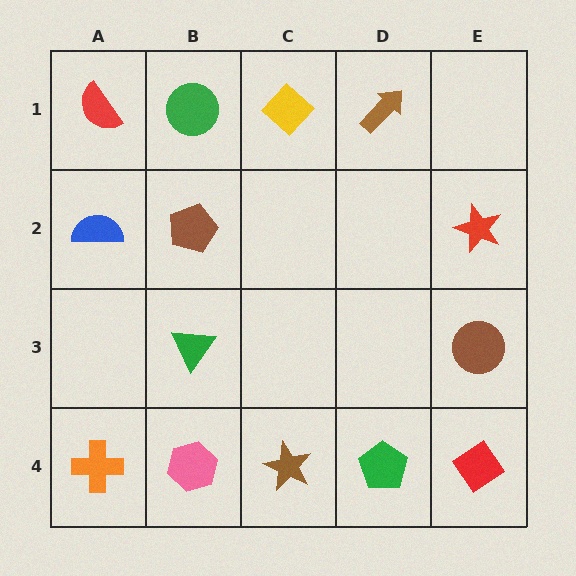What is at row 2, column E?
A red star.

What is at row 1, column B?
A green circle.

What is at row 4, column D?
A green pentagon.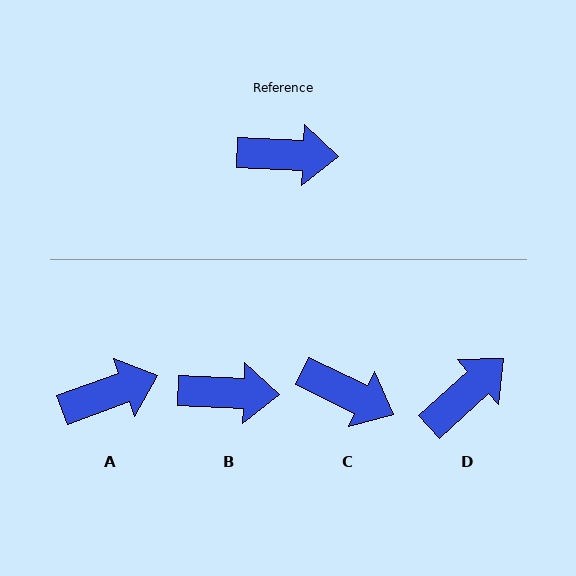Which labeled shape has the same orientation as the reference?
B.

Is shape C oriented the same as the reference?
No, it is off by about 23 degrees.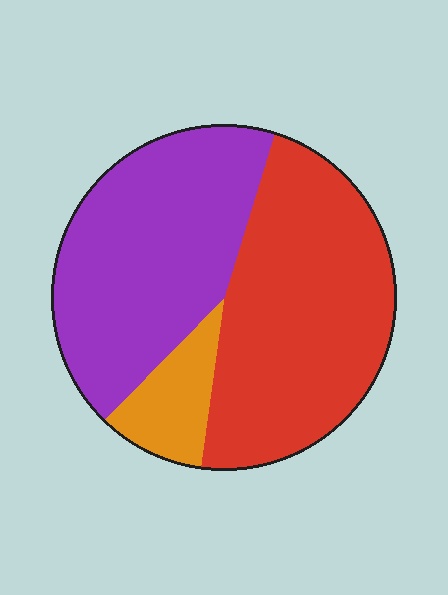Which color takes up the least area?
Orange, at roughly 10%.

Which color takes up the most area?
Red, at roughly 45%.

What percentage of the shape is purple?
Purple takes up about two fifths (2/5) of the shape.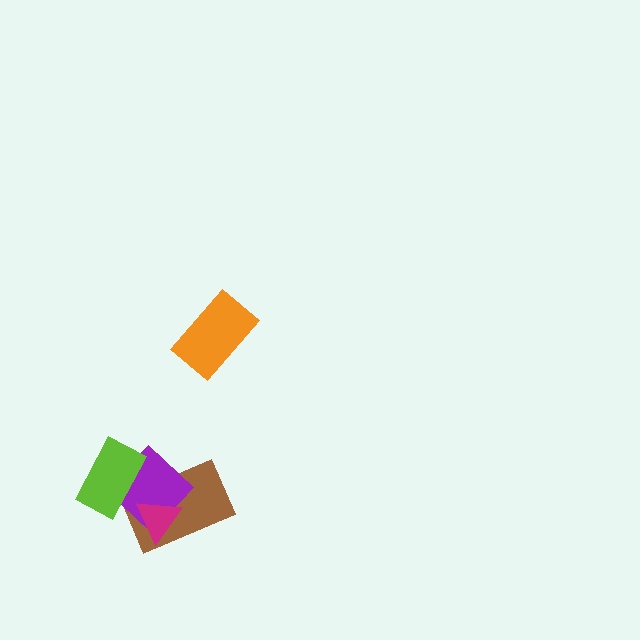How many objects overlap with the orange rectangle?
0 objects overlap with the orange rectangle.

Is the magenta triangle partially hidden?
No, no other shape covers it.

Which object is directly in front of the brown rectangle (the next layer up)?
The purple diamond is directly in front of the brown rectangle.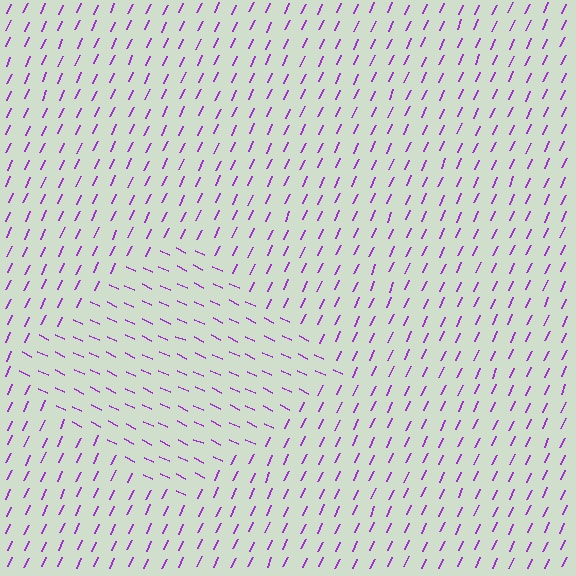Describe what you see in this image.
The image is filled with small purple line segments. A diamond region in the image has lines oriented differently from the surrounding lines, creating a visible texture boundary.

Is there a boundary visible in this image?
Yes, there is a texture boundary formed by a change in line orientation.